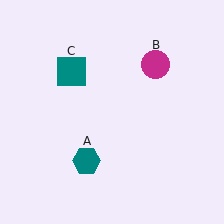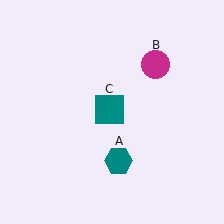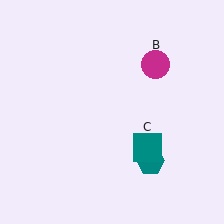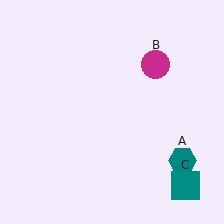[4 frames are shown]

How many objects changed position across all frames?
2 objects changed position: teal hexagon (object A), teal square (object C).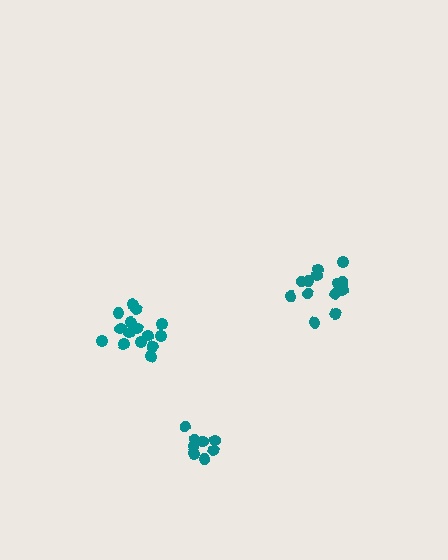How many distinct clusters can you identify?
There are 3 distinct clusters.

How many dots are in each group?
Group 1: 15 dots, Group 2: 9 dots, Group 3: 14 dots (38 total).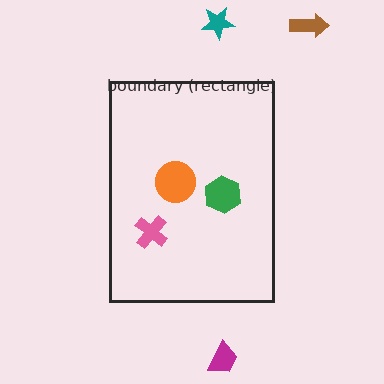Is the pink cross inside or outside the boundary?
Inside.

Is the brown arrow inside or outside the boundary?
Outside.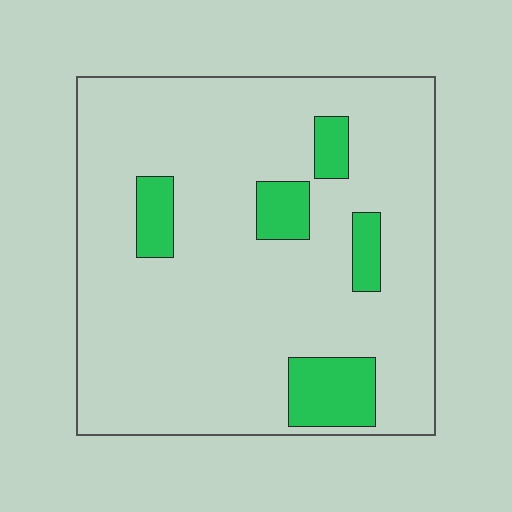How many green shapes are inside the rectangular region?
5.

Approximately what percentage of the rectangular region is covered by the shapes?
Approximately 15%.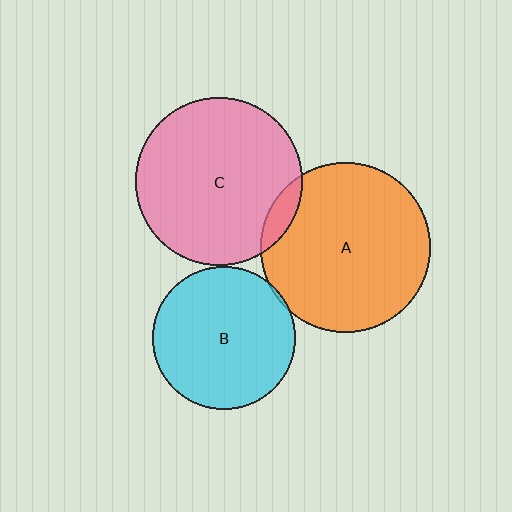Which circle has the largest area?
Circle A (orange).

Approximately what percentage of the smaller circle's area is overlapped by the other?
Approximately 5%.